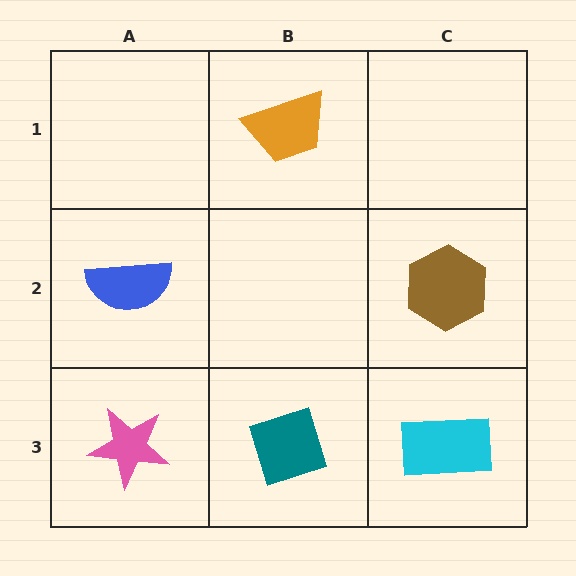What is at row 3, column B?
A teal diamond.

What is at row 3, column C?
A cyan rectangle.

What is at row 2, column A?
A blue semicircle.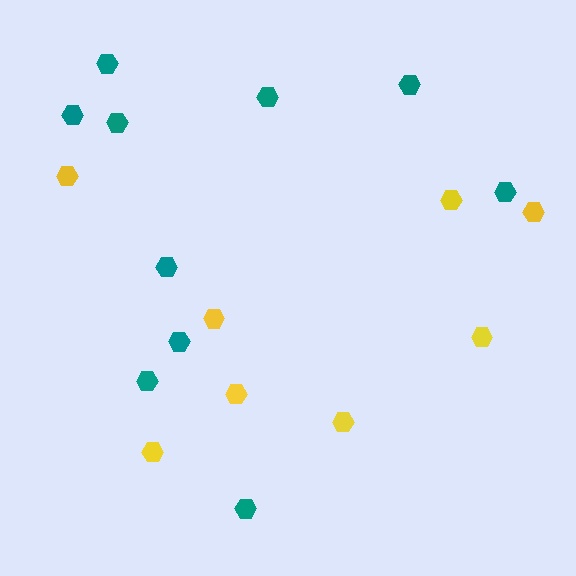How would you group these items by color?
There are 2 groups: one group of teal hexagons (10) and one group of yellow hexagons (8).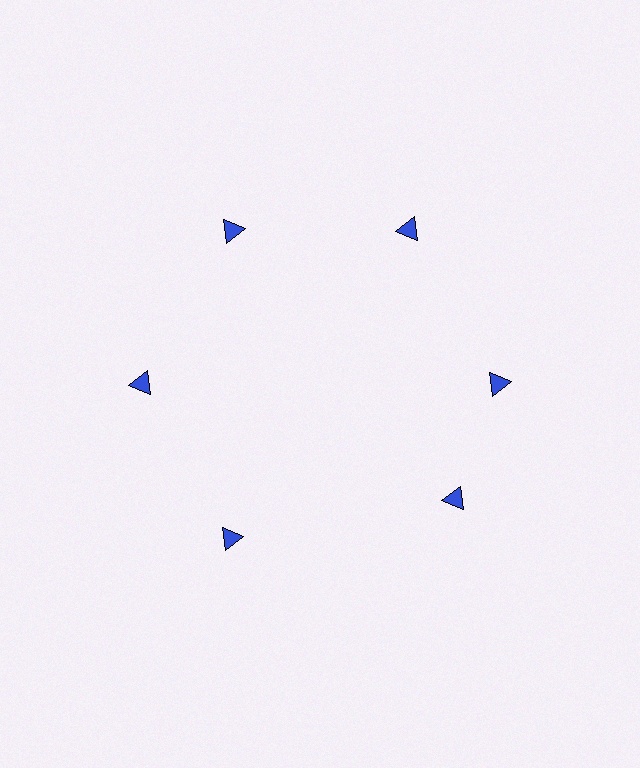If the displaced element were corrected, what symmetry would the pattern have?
It would have 6-fold rotational symmetry — the pattern would map onto itself every 60 degrees.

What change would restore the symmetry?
The symmetry would be restored by rotating it back into even spacing with its neighbors so that all 6 triangles sit at equal angles and equal distance from the center.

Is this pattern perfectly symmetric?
No. The 6 blue triangles are arranged in a ring, but one element near the 5 o'clock position is rotated out of alignment along the ring, breaking the 6-fold rotational symmetry.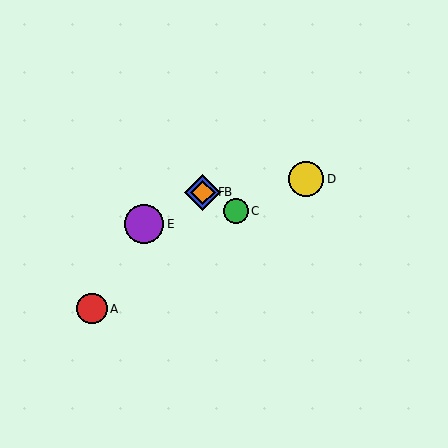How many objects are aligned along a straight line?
3 objects (B, C, F) are aligned along a straight line.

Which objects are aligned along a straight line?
Objects B, C, F are aligned along a straight line.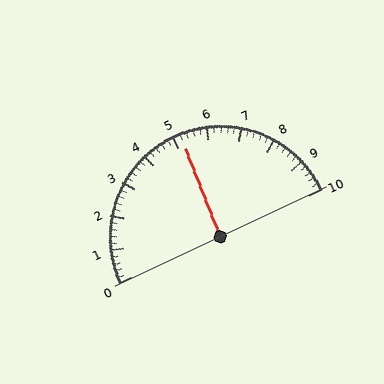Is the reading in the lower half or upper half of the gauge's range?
The reading is in the upper half of the range (0 to 10).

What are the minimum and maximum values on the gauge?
The gauge ranges from 0 to 10.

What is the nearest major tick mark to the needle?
The nearest major tick mark is 5.